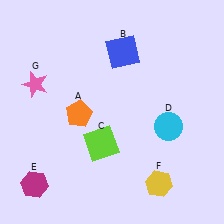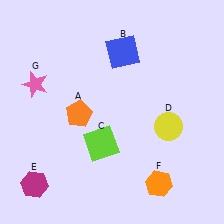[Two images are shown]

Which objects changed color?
D changed from cyan to yellow. F changed from yellow to orange.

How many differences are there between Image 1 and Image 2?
There are 2 differences between the two images.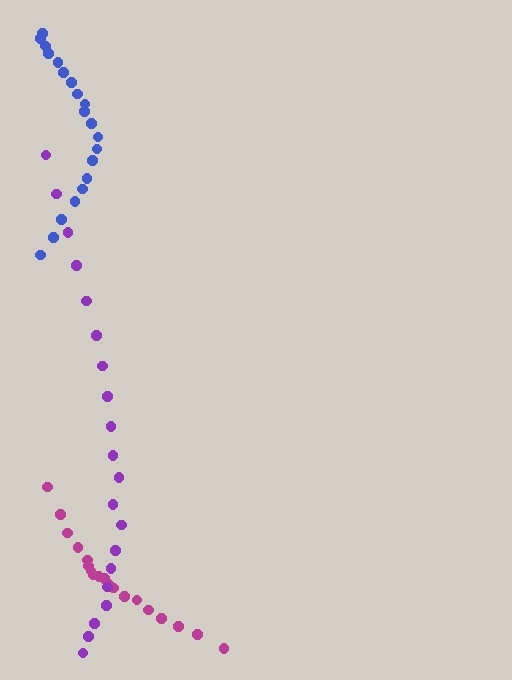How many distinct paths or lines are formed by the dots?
There are 3 distinct paths.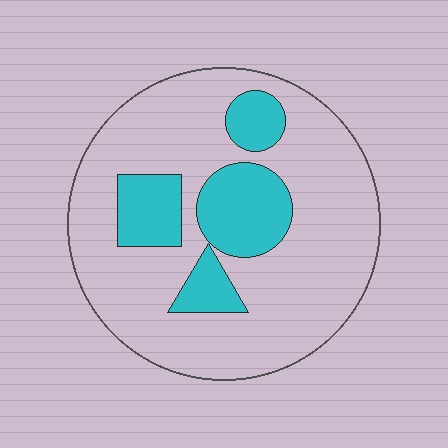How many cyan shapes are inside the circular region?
4.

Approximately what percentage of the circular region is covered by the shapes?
Approximately 25%.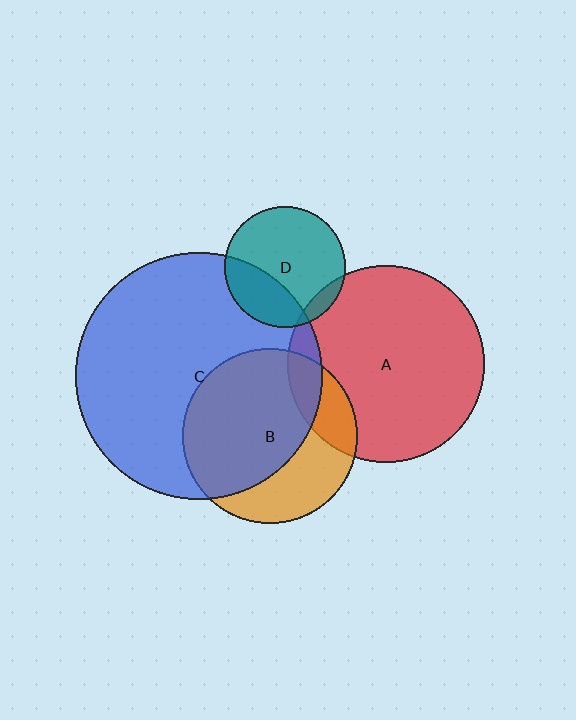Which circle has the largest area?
Circle C (blue).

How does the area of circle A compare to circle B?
Approximately 1.3 times.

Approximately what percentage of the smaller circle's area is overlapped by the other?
Approximately 10%.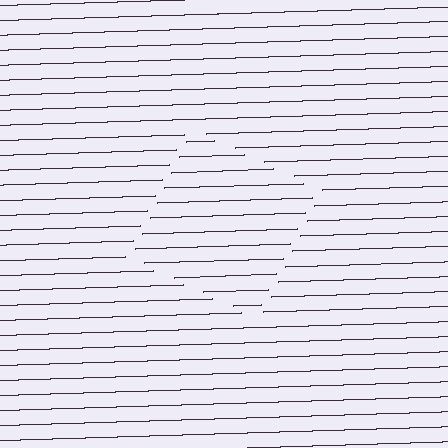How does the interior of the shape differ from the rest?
The interior of the shape contains the same grating, shifted by half a period — the contour is defined by the phase discontinuity where line-ends from the inner and outer gratings abut.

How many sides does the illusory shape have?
4 sides — the line-ends trace a square.